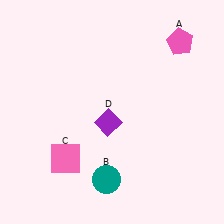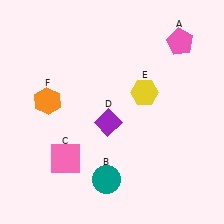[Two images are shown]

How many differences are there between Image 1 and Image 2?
There are 2 differences between the two images.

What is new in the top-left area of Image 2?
An orange hexagon (F) was added in the top-left area of Image 2.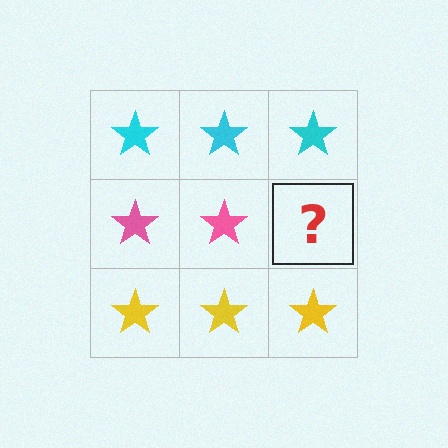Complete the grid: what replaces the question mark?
The question mark should be replaced with a pink star.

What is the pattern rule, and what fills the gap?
The rule is that each row has a consistent color. The gap should be filled with a pink star.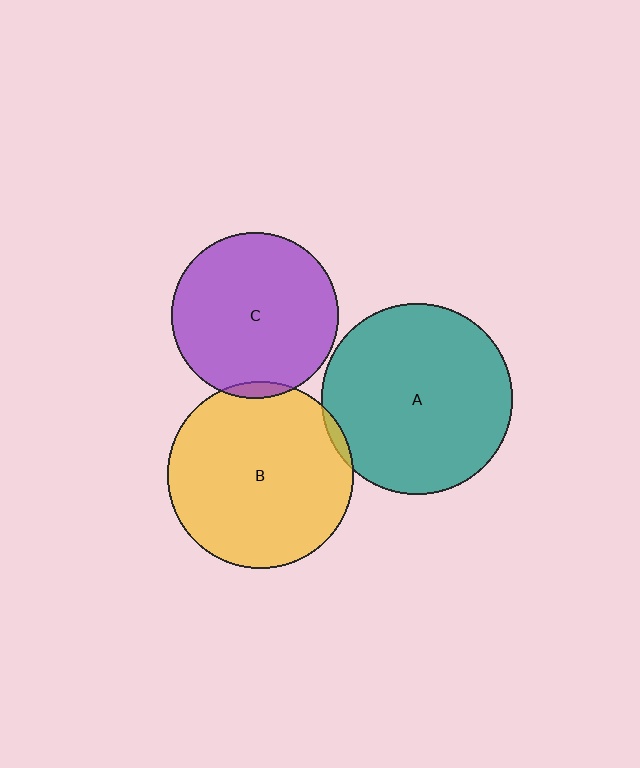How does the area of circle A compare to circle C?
Approximately 1.3 times.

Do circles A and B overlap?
Yes.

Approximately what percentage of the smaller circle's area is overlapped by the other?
Approximately 5%.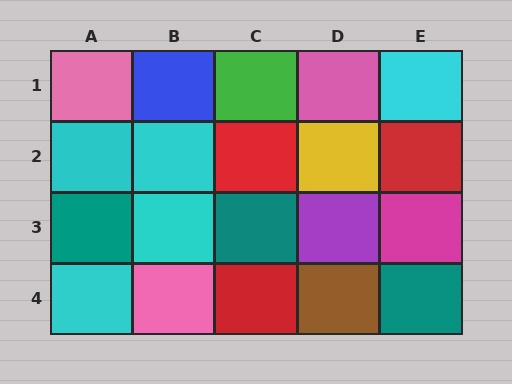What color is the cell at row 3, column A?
Teal.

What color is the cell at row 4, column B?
Pink.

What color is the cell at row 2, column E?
Red.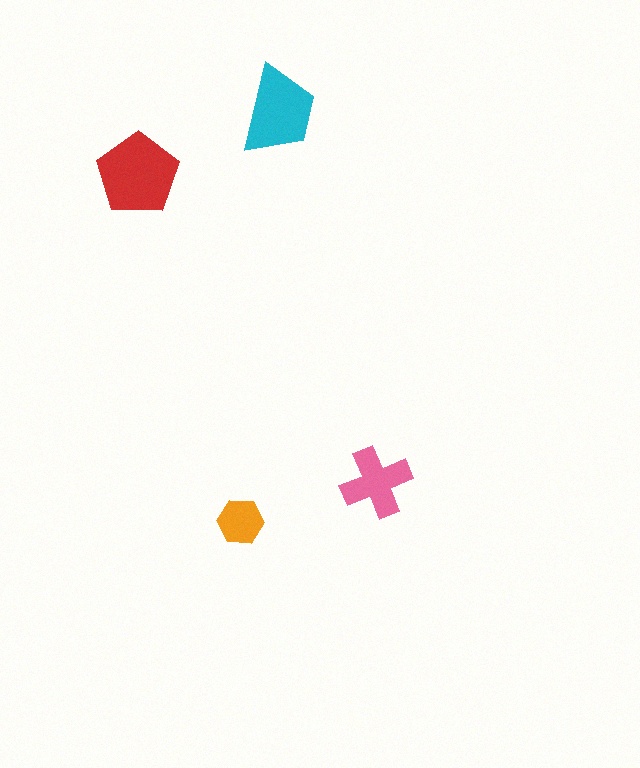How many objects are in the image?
There are 4 objects in the image.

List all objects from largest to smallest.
The red pentagon, the cyan trapezoid, the pink cross, the orange hexagon.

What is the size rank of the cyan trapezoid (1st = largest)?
2nd.